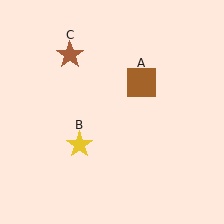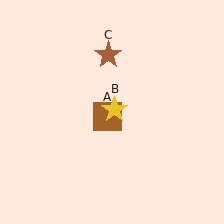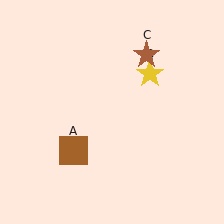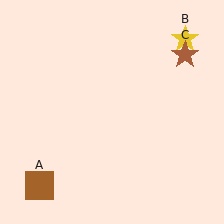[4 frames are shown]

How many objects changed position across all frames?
3 objects changed position: brown square (object A), yellow star (object B), brown star (object C).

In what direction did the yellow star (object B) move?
The yellow star (object B) moved up and to the right.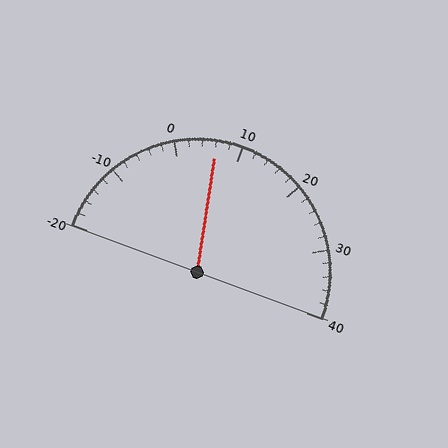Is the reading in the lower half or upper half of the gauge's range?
The reading is in the lower half of the range (-20 to 40).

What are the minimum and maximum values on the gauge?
The gauge ranges from -20 to 40.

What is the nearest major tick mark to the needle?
The nearest major tick mark is 10.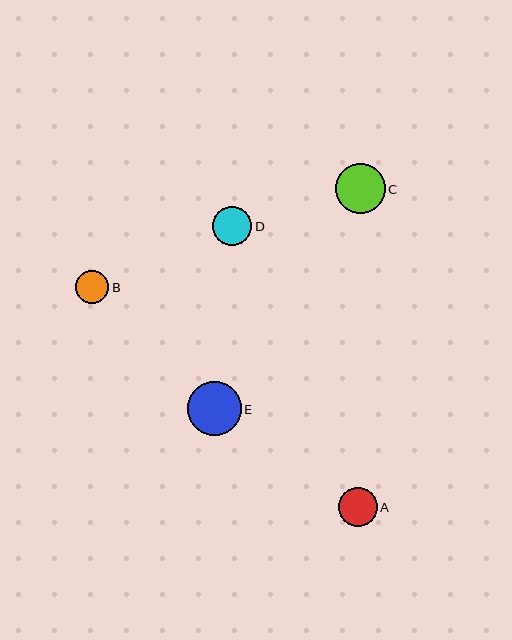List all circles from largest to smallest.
From largest to smallest: E, C, D, A, B.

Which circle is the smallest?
Circle B is the smallest with a size of approximately 33 pixels.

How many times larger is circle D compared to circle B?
Circle D is approximately 1.2 times the size of circle B.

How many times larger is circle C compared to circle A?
Circle C is approximately 1.3 times the size of circle A.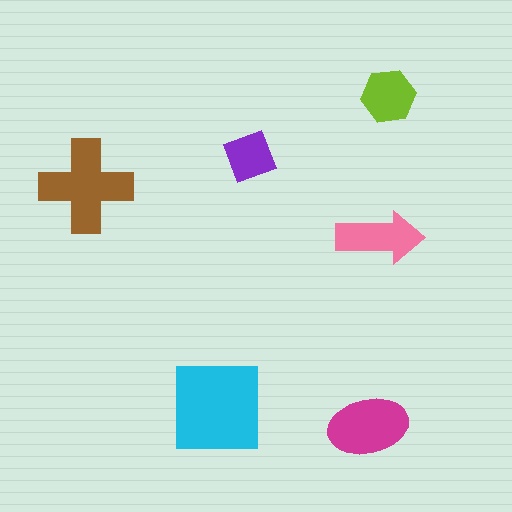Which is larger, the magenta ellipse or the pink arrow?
The magenta ellipse.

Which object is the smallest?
The purple diamond.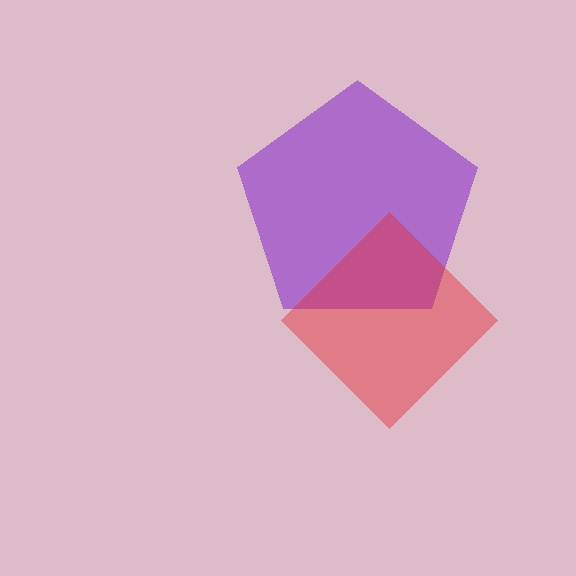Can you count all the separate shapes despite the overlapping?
Yes, there are 2 separate shapes.